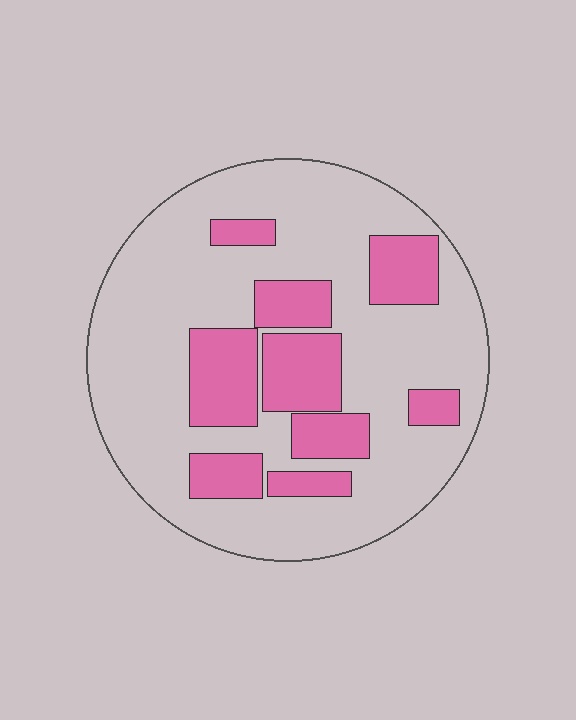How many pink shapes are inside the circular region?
9.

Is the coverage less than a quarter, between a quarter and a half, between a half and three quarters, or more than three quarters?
Between a quarter and a half.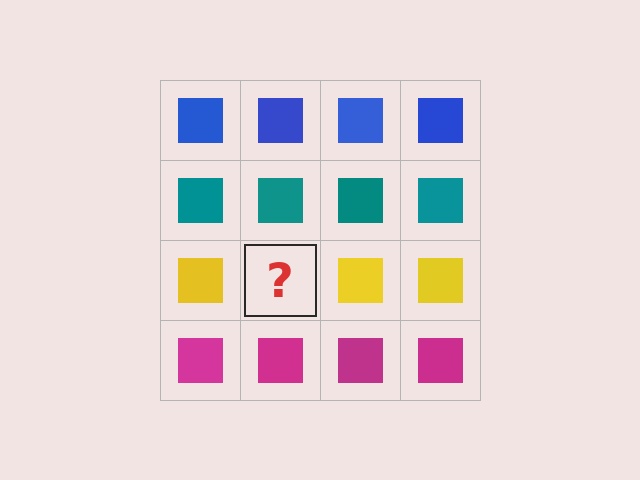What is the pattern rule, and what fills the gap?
The rule is that each row has a consistent color. The gap should be filled with a yellow square.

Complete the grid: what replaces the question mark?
The question mark should be replaced with a yellow square.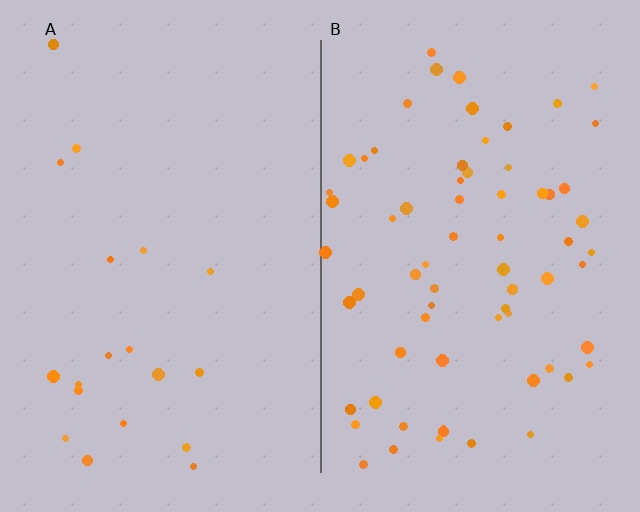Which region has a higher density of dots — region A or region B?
B (the right).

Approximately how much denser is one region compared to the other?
Approximately 3.6× — region B over region A.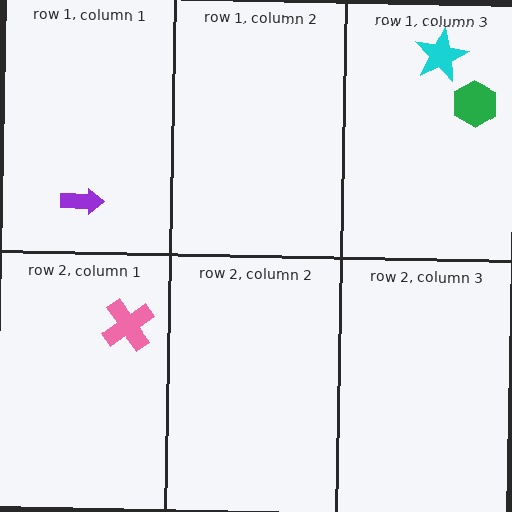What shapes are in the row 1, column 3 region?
The cyan star, the green hexagon.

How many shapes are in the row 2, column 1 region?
1.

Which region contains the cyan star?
The row 1, column 3 region.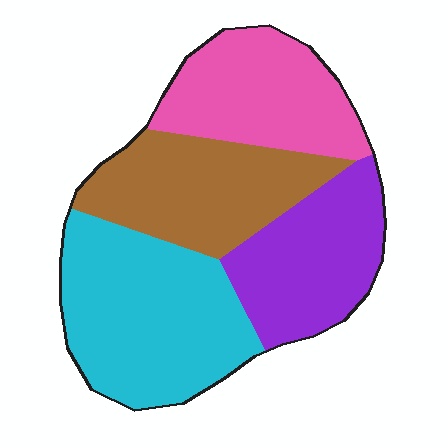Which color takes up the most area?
Cyan, at roughly 30%.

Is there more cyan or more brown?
Cyan.